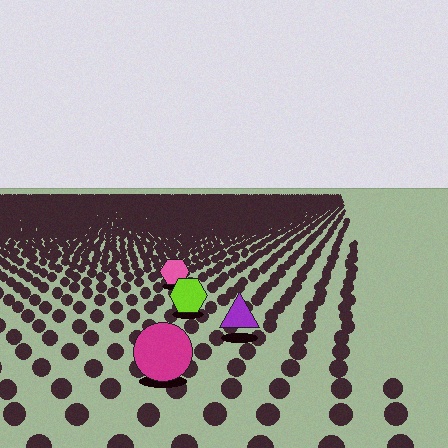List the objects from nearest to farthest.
From nearest to farthest: the magenta circle, the purple triangle, the lime hexagon, the pink hexagon.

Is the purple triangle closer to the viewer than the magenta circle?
No. The magenta circle is closer — you can tell from the texture gradient: the ground texture is coarser near it.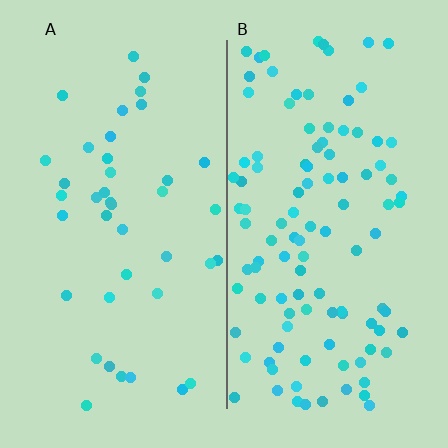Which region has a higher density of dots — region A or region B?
B (the right).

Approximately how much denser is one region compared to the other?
Approximately 2.7× — region B over region A.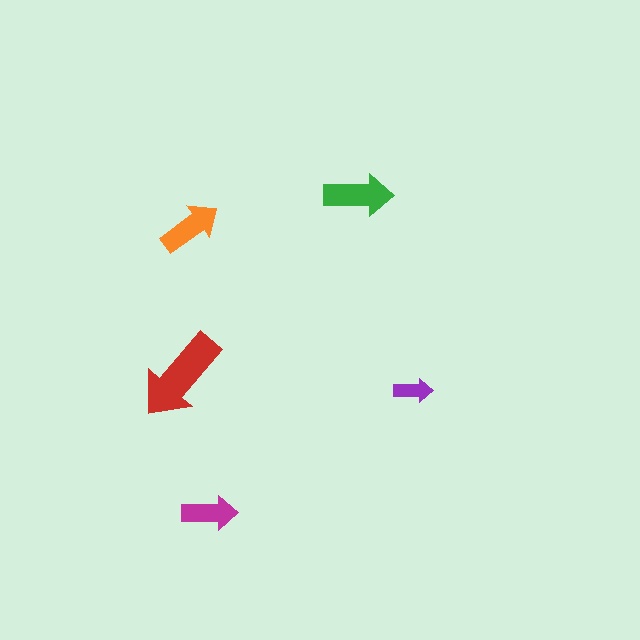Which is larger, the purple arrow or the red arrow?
The red one.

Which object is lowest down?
The magenta arrow is bottommost.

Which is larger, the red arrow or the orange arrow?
The red one.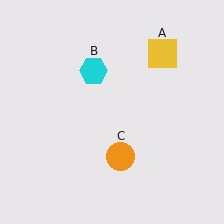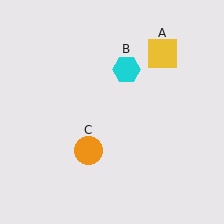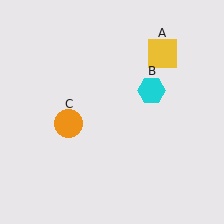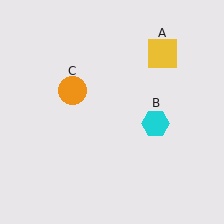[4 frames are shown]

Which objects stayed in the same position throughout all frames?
Yellow square (object A) remained stationary.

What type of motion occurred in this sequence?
The cyan hexagon (object B), orange circle (object C) rotated clockwise around the center of the scene.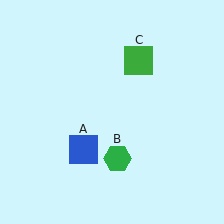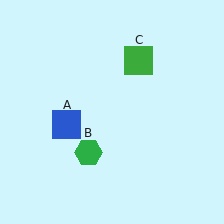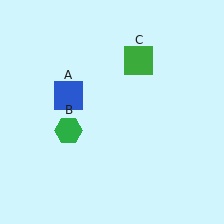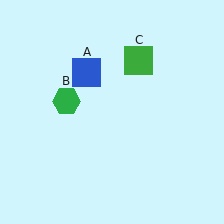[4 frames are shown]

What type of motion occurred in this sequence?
The blue square (object A), green hexagon (object B) rotated clockwise around the center of the scene.